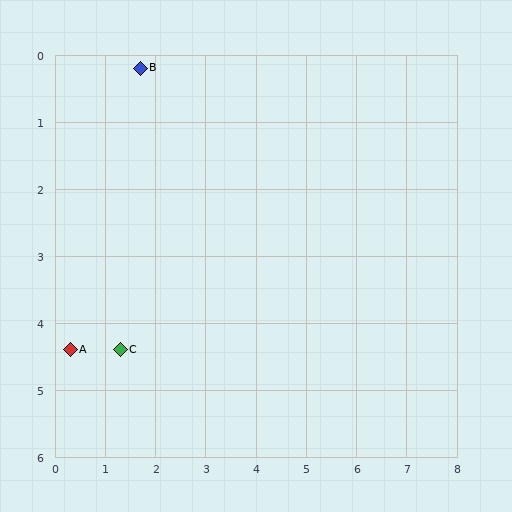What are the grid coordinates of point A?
Point A is at approximately (0.3, 4.4).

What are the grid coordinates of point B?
Point B is at approximately (1.7, 0.2).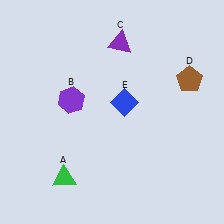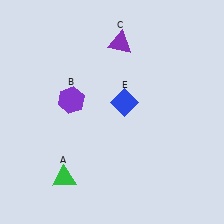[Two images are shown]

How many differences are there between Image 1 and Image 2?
There is 1 difference between the two images.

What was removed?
The brown pentagon (D) was removed in Image 2.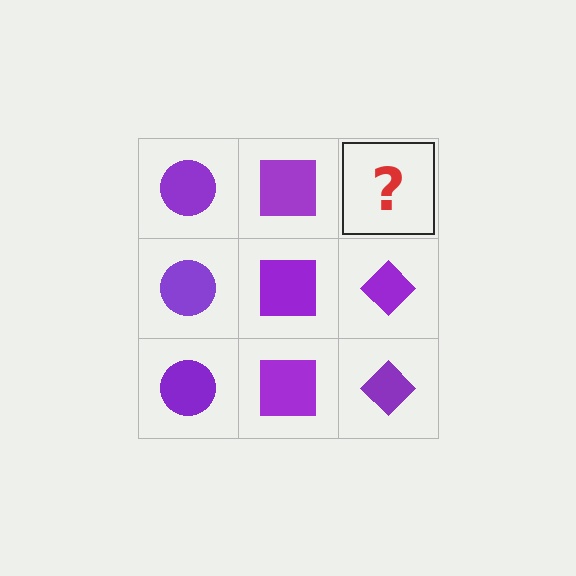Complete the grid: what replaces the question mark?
The question mark should be replaced with a purple diamond.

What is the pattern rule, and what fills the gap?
The rule is that each column has a consistent shape. The gap should be filled with a purple diamond.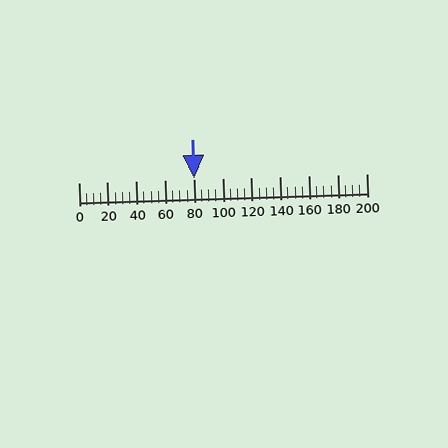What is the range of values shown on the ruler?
The ruler shows values from 0 to 200.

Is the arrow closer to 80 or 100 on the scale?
The arrow is closer to 80.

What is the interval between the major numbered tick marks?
The major tick marks are spaced 20 units apart.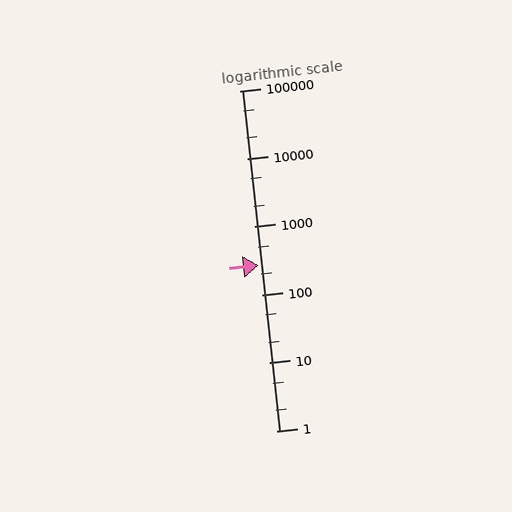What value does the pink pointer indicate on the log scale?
The pointer indicates approximately 270.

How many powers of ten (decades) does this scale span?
The scale spans 5 decades, from 1 to 100000.